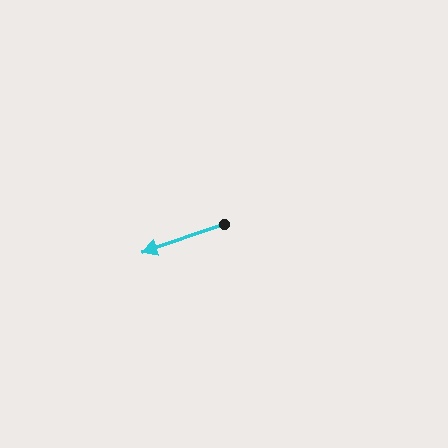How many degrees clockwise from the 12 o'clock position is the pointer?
Approximately 251 degrees.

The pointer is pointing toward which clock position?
Roughly 8 o'clock.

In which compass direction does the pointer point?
West.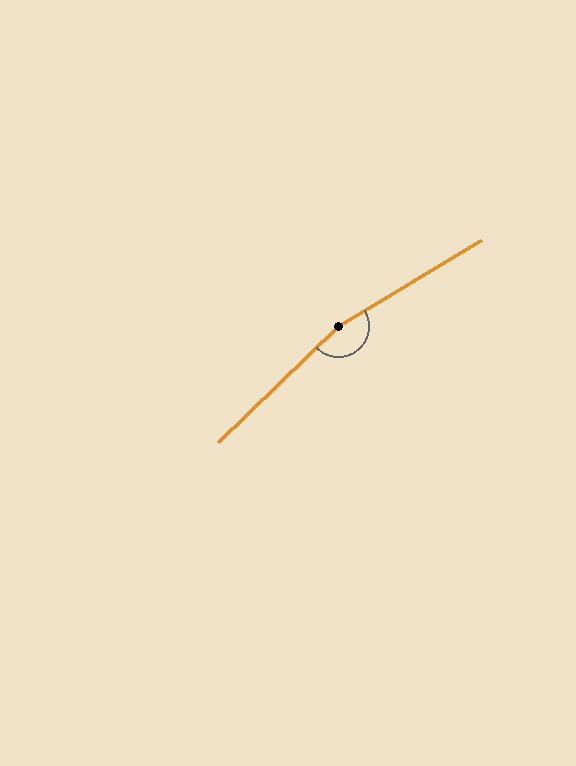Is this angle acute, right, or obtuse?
It is obtuse.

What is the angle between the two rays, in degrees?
Approximately 167 degrees.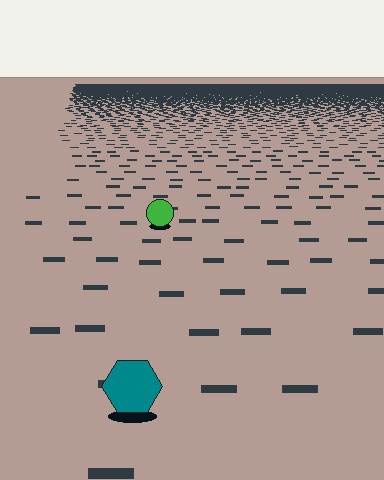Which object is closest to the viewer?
The teal hexagon is closest. The texture marks near it are larger and more spread out.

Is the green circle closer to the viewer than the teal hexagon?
No. The teal hexagon is closer — you can tell from the texture gradient: the ground texture is coarser near it.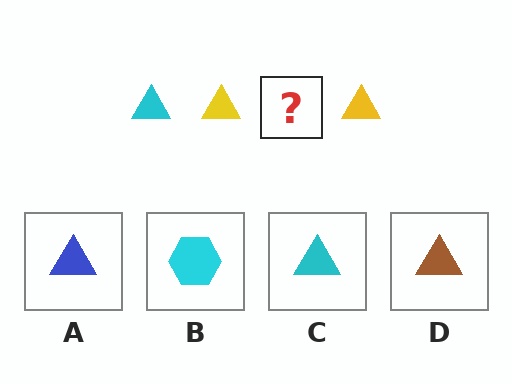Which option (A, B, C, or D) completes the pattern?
C.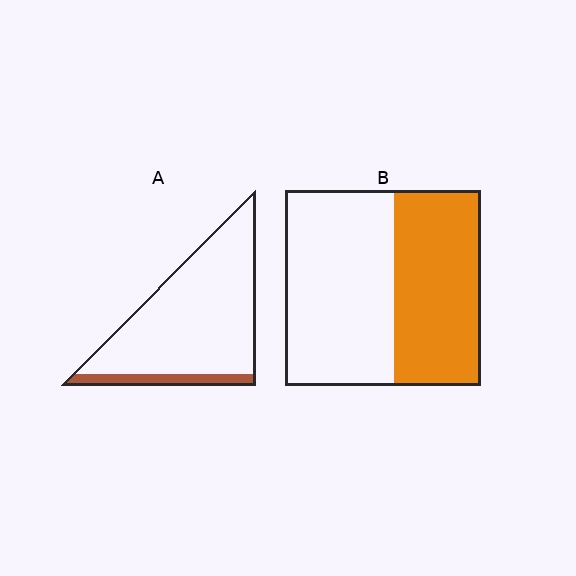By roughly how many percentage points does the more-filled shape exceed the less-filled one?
By roughly 35 percentage points (B over A).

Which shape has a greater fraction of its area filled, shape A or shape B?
Shape B.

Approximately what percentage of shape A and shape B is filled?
A is approximately 10% and B is approximately 45%.